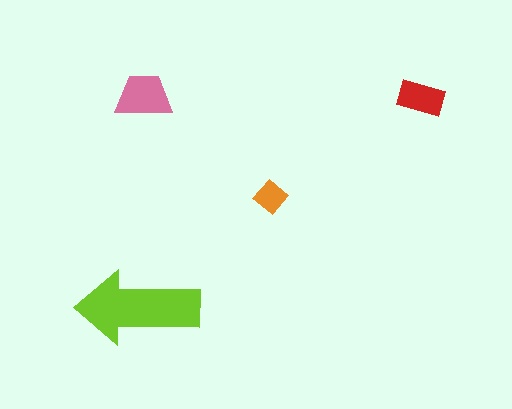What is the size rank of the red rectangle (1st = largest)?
3rd.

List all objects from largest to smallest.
The lime arrow, the pink trapezoid, the red rectangle, the orange diamond.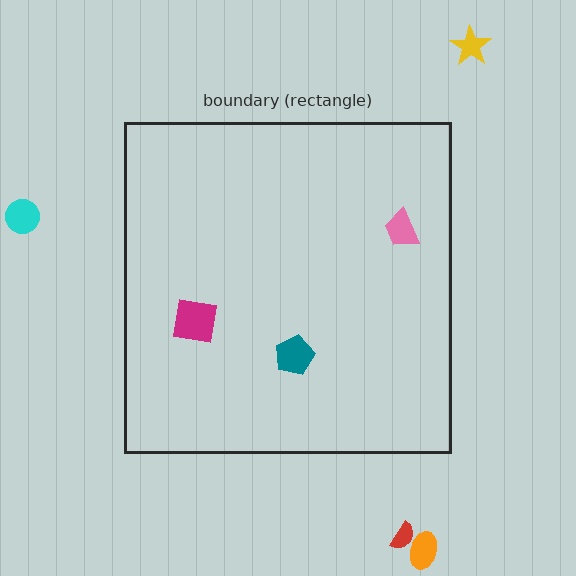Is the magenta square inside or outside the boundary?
Inside.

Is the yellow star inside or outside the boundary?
Outside.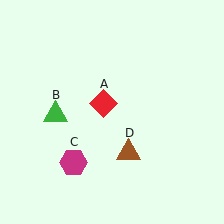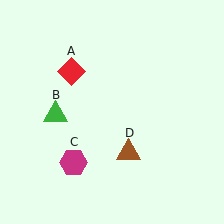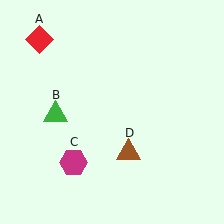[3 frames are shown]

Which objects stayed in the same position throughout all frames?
Green triangle (object B) and magenta hexagon (object C) and brown triangle (object D) remained stationary.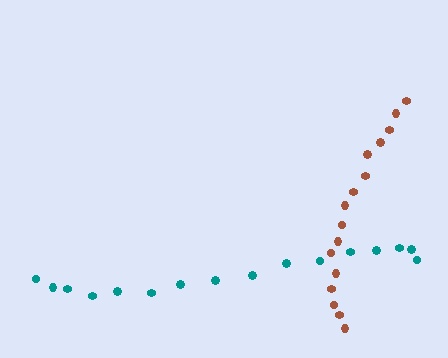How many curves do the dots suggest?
There are 2 distinct paths.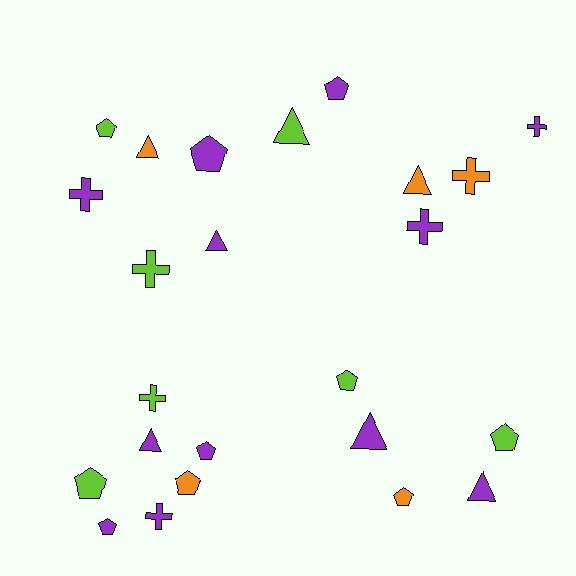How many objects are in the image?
There are 24 objects.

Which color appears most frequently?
Purple, with 12 objects.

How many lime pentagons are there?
There are 4 lime pentagons.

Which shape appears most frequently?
Pentagon, with 10 objects.